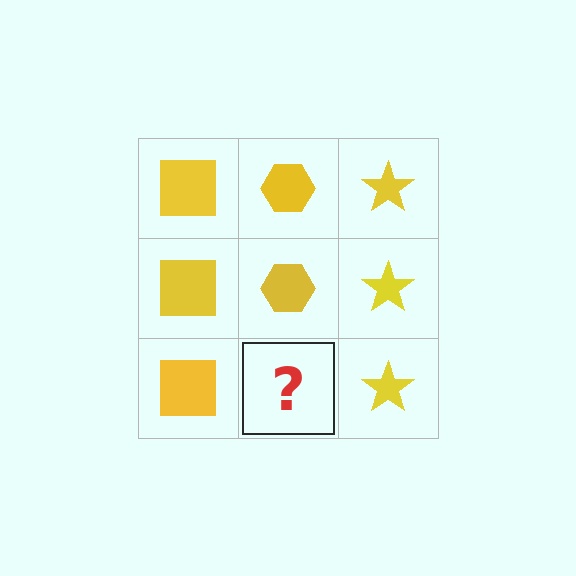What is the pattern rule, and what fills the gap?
The rule is that each column has a consistent shape. The gap should be filled with a yellow hexagon.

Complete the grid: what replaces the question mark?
The question mark should be replaced with a yellow hexagon.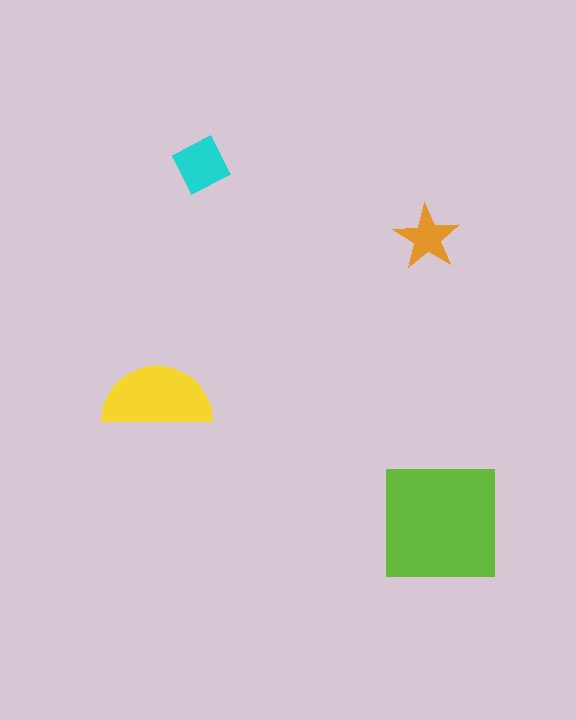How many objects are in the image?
There are 4 objects in the image.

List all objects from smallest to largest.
The orange star, the cyan diamond, the yellow semicircle, the lime square.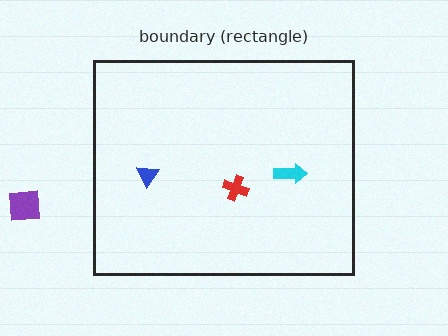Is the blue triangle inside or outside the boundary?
Inside.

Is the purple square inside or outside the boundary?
Outside.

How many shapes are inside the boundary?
3 inside, 1 outside.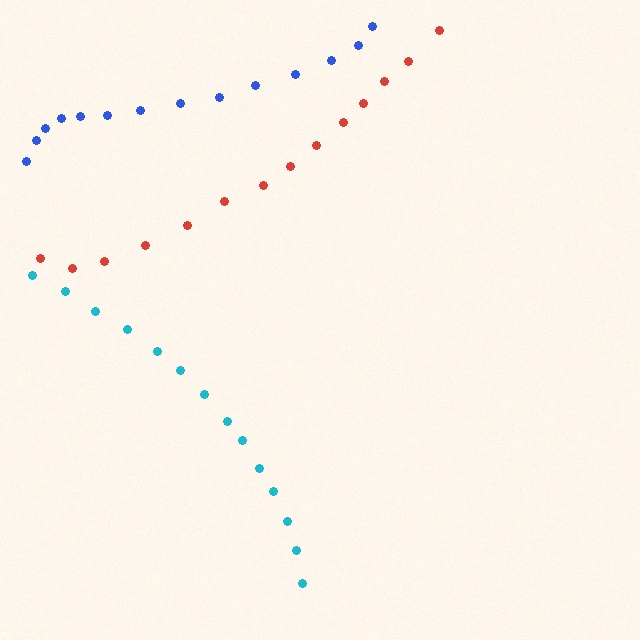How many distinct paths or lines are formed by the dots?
There are 3 distinct paths.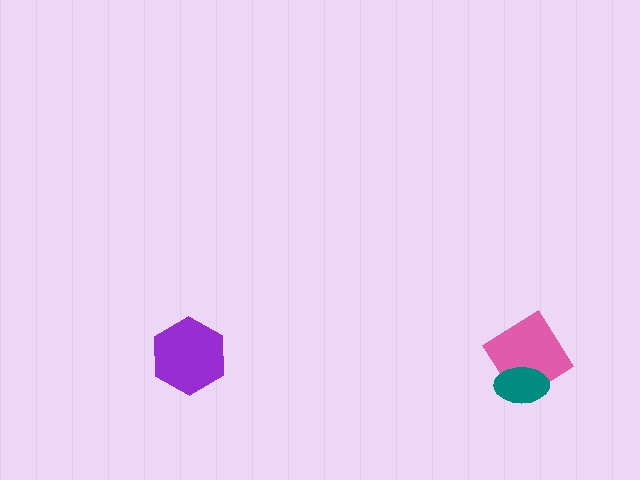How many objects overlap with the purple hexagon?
0 objects overlap with the purple hexagon.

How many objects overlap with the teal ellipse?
1 object overlaps with the teal ellipse.